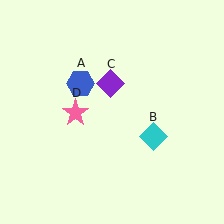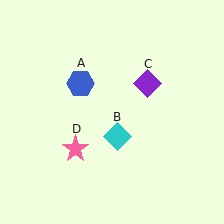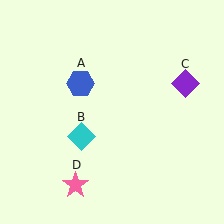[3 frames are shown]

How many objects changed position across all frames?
3 objects changed position: cyan diamond (object B), purple diamond (object C), pink star (object D).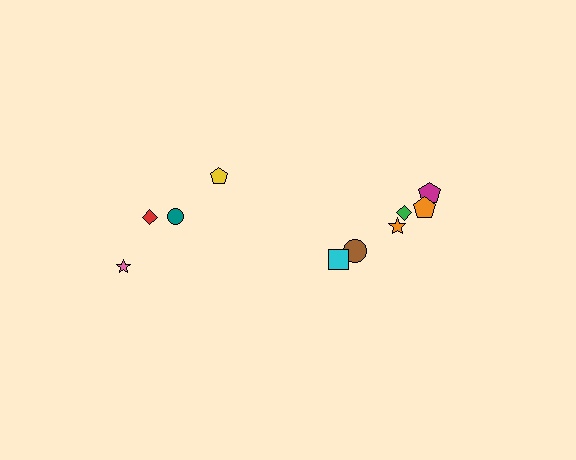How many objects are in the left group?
There are 4 objects.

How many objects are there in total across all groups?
There are 10 objects.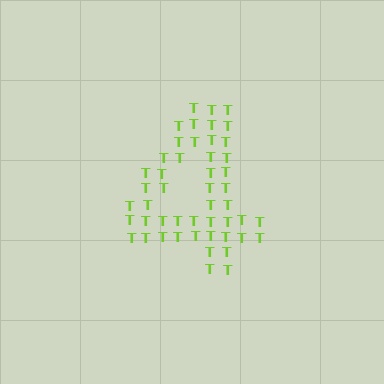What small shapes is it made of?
It is made of small letter T's.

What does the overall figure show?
The overall figure shows the digit 4.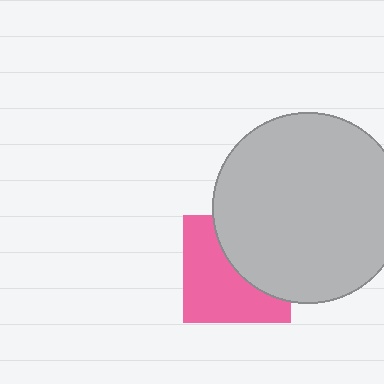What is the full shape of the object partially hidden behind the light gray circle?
The partially hidden object is a pink square.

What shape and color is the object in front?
The object in front is a light gray circle.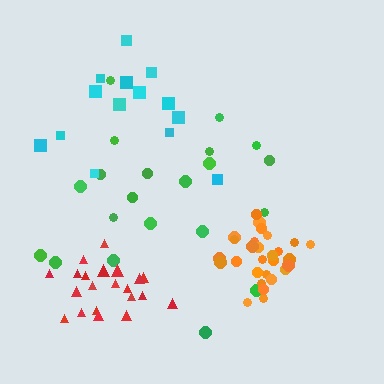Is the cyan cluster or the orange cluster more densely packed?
Orange.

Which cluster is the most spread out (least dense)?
Green.